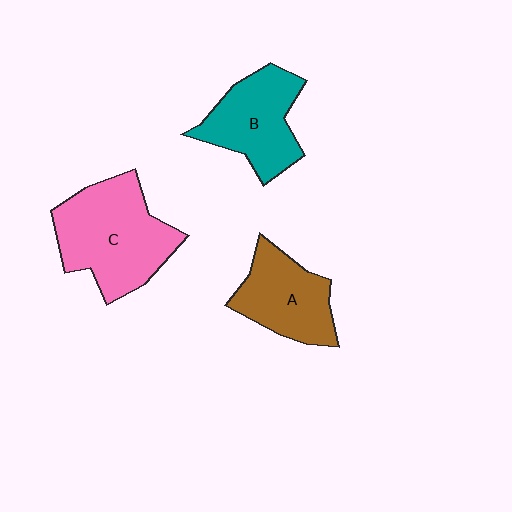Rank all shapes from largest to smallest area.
From largest to smallest: C (pink), B (teal), A (brown).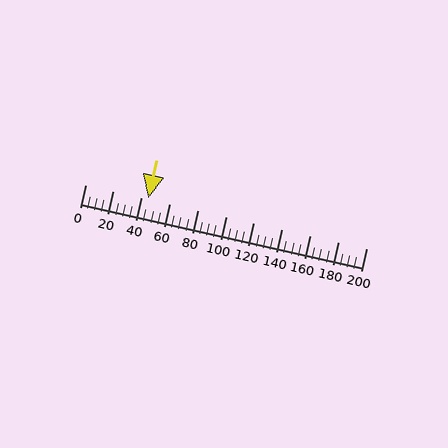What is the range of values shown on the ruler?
The ruler shows values from 0 to 200.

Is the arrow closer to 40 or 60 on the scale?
The arrow is closer to 40.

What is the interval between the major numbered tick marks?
The major tick marks are spaced 20 units apart.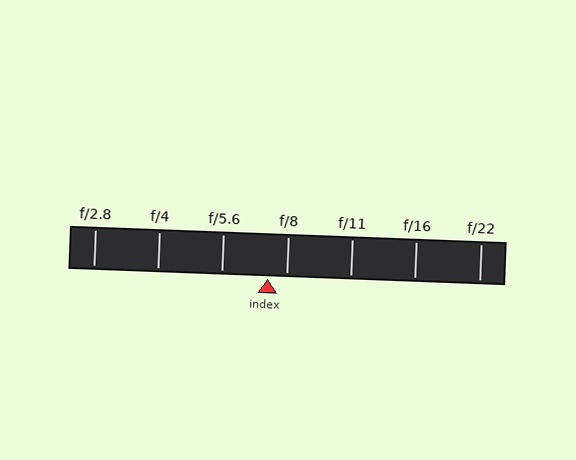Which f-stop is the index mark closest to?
The index mark is closest to f/8.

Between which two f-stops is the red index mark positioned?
The index mark is between f/5.6 and f/8.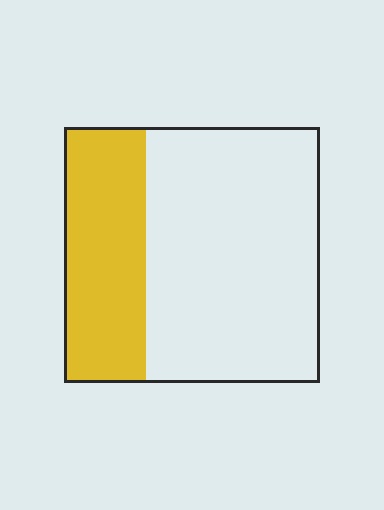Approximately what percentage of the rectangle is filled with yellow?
Approximately 30%.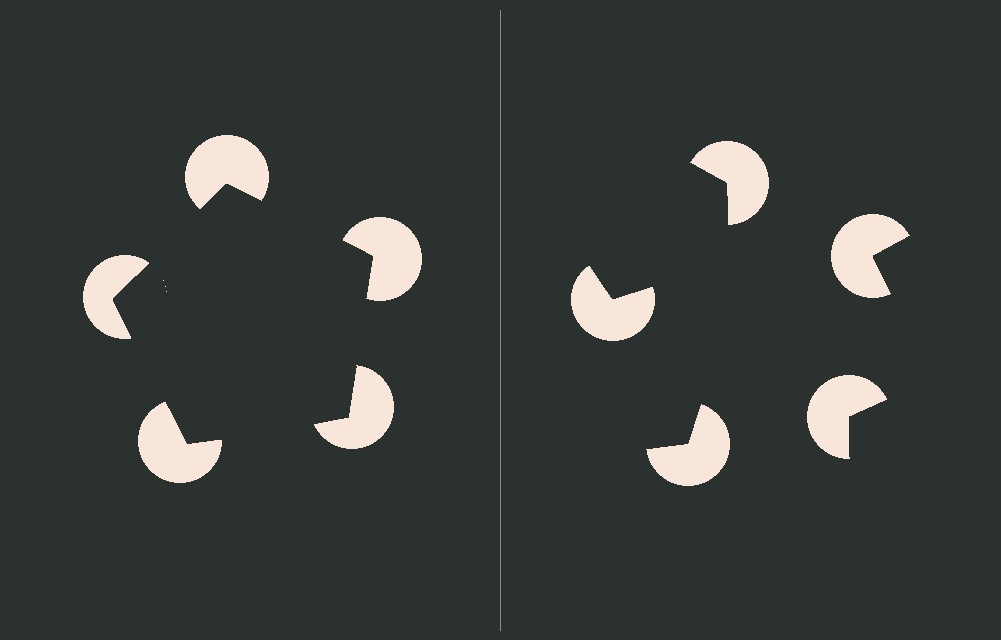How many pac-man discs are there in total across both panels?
10 — 5 on each side.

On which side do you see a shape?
An illusory pentagon appears on the left side. On the right side the wedge cuts are rotated, so no coherent shape forms.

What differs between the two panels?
The pac-man discs are positioned identically on both sides; only the wedge orientations differ. On the left they align to a pentagon; on the right they are misaligned.